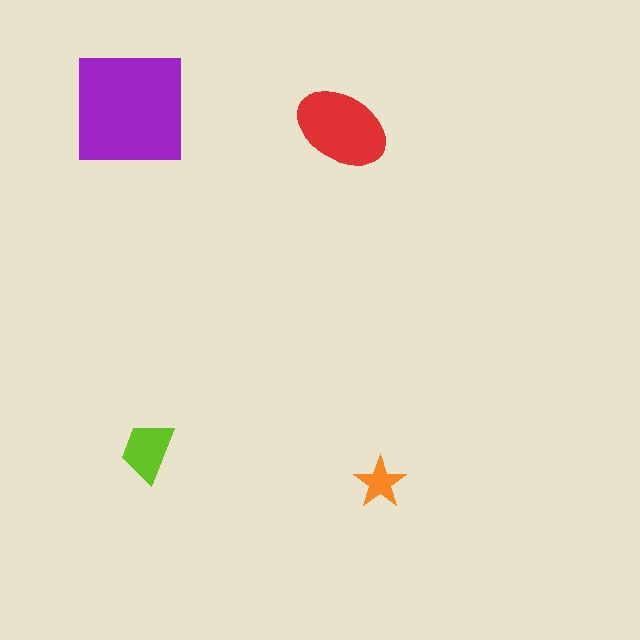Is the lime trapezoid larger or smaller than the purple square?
Smaller.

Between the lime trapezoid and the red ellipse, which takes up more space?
The red ellipse.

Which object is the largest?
The purple square.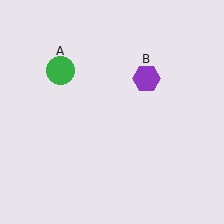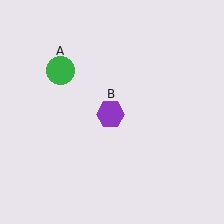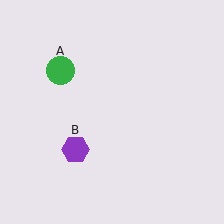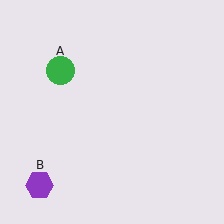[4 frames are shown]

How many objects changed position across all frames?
1 object changed position: purple hexagon (object B).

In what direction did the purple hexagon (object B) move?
The purple hexagon (object B) moved down and to the left.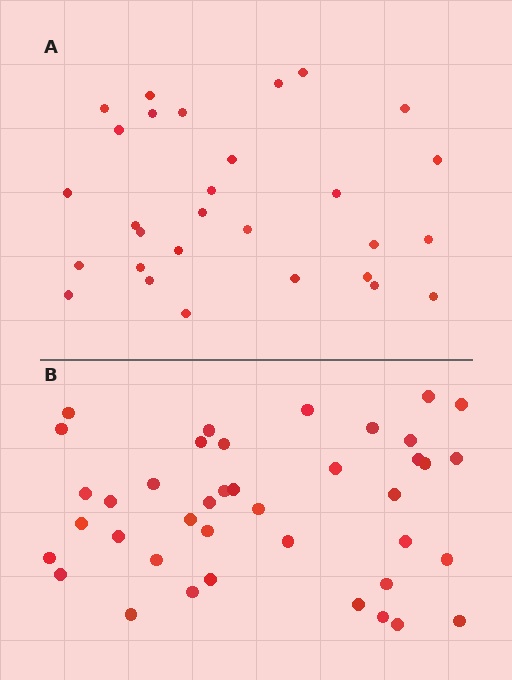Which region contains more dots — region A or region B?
Region B (the bottom region) has more dots.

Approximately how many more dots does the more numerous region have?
Region B has roughly 12 or so more dots than region A.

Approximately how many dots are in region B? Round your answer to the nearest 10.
About 40 dots.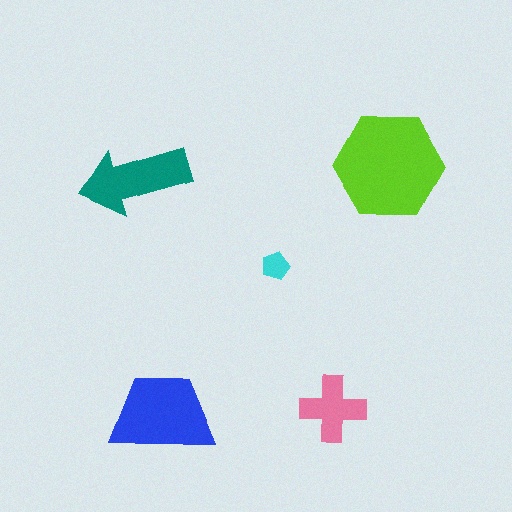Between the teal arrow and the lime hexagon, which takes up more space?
The lime hexagon.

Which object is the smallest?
The cyan pentagon.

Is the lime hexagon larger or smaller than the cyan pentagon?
Larger.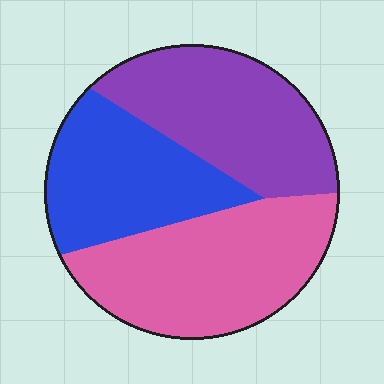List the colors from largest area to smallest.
From largest to smallest: pink, purple, blue.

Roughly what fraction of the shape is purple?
Purple covers around 35% of the shape.